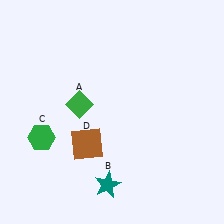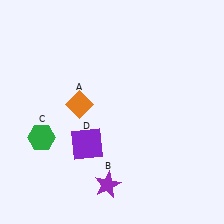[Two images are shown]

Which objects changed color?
A changed from green to orange. B changed from teal to purple. D changed from brown to purple.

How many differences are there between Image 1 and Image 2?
There are 3 differences between the two images.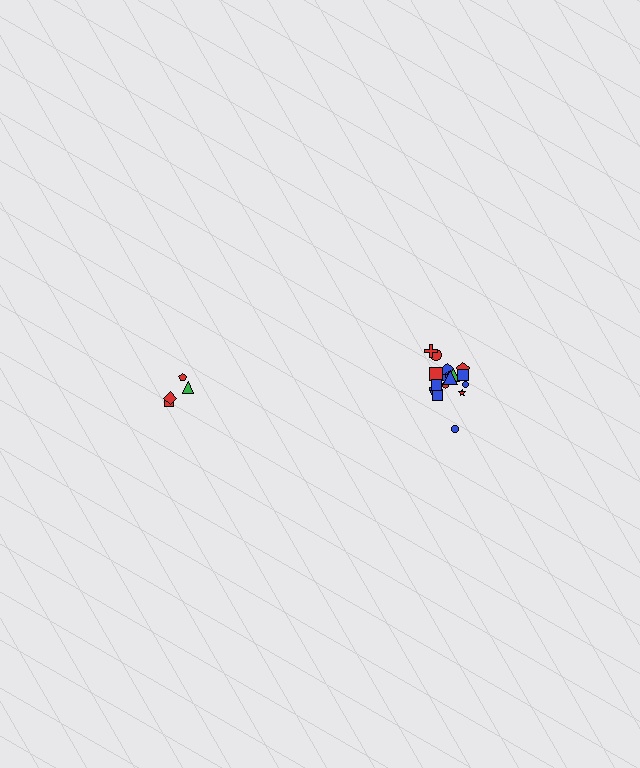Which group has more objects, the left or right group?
The right group.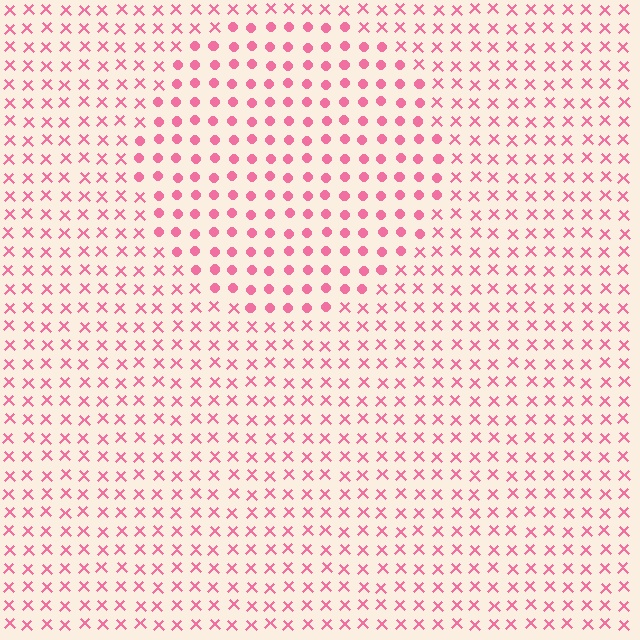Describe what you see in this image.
The image is filled with small pink elements arranged in a uniform grid. A circle-shaped region contains circles, while the surrounding area contains X marks. The boundary is defined purely by the change in element shape.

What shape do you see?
I see a circle.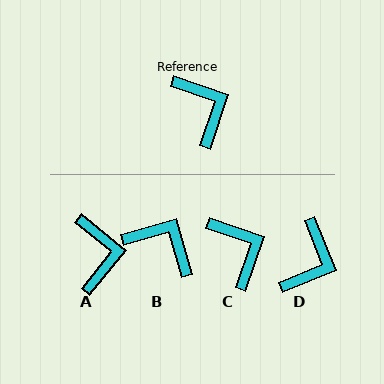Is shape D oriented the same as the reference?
No, it is off by about 49 degrees.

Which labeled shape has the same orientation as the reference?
C.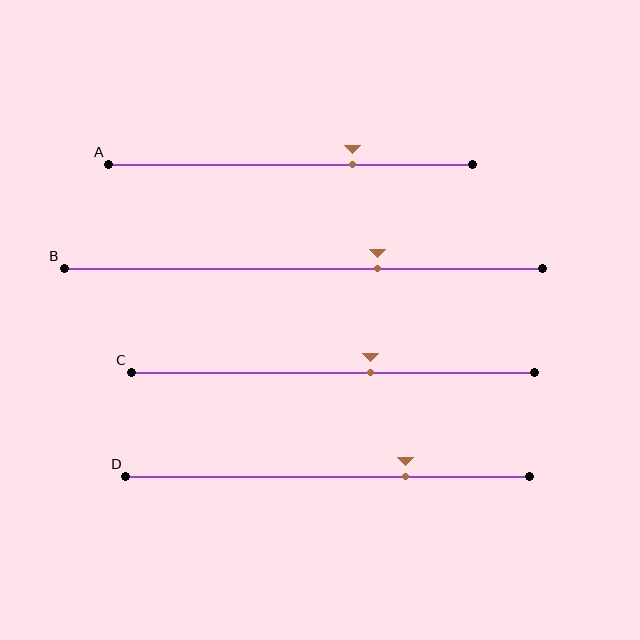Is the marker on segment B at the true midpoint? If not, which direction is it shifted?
No, the marker on segment B is shifted to the right by about 16% of the segment length.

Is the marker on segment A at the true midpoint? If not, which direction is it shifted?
No, the marker on segment A is shifted to the right by about 17% of the segment length.